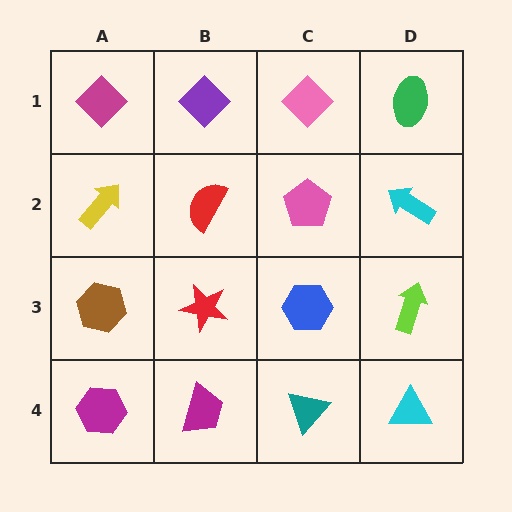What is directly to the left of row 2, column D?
A pink pentagon.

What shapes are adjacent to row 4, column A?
A brown hexagon (row 3, column A), a magenta trapezoid (row 4, column B).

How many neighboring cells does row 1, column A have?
2.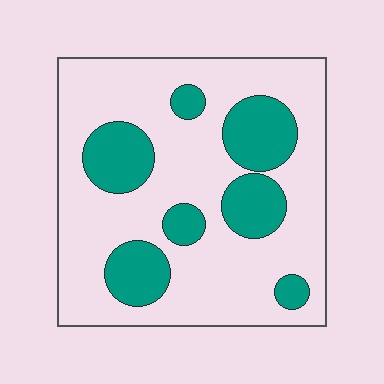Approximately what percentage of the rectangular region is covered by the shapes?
Approximately 25%.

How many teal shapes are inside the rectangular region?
7.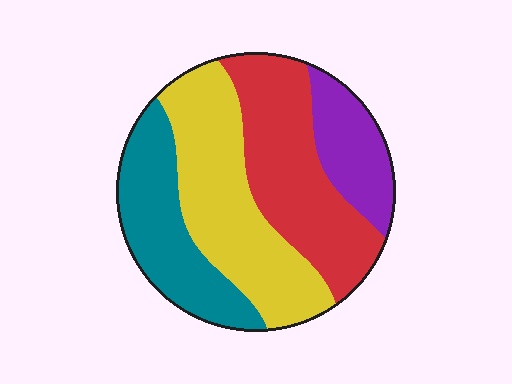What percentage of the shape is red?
Red takes up about one third (1/3) of the shape.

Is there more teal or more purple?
Teal.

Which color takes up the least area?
Purple, at roughly 15%.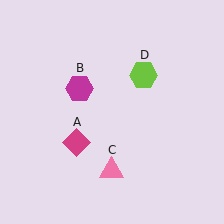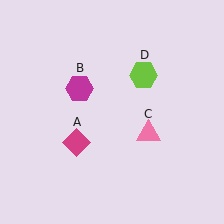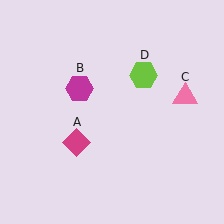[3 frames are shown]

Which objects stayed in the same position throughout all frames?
Magenta diamond (object A) and magenta hexagon (object B) and lime hexagon (object D) remained stationary.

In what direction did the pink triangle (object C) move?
The pink triangle (object C) moved up and to the right.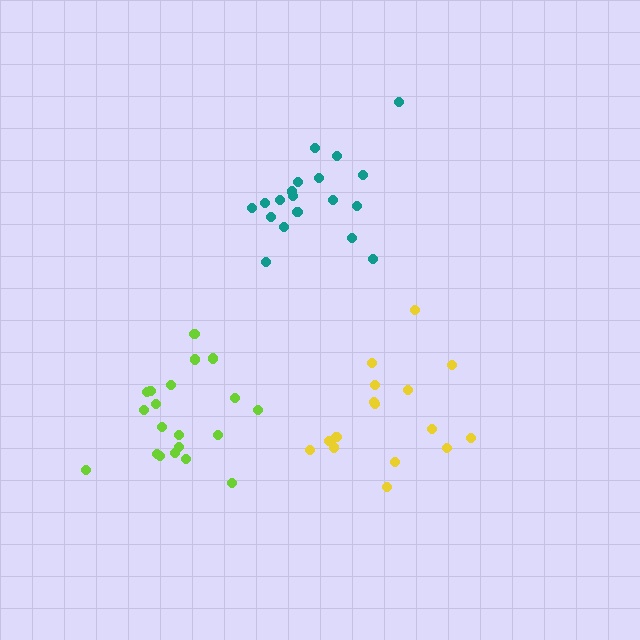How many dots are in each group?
Group 1: 19 dots, Group 2: 20 dots, Group 3: 16 dots (55 total).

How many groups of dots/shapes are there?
There are 3 groups.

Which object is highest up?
The teal cluster is topmost.